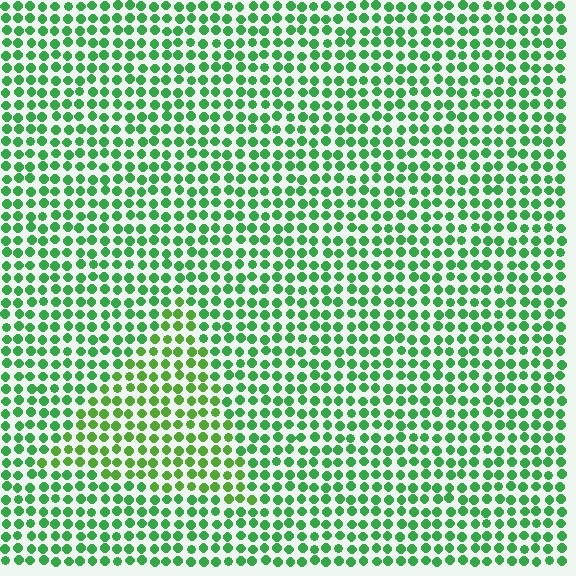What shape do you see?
I see a triangle.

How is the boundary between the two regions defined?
The boundary is defined purely by a slight shift in hue (about 26 degrees). Spacing, size, and orientation are identical on both sides.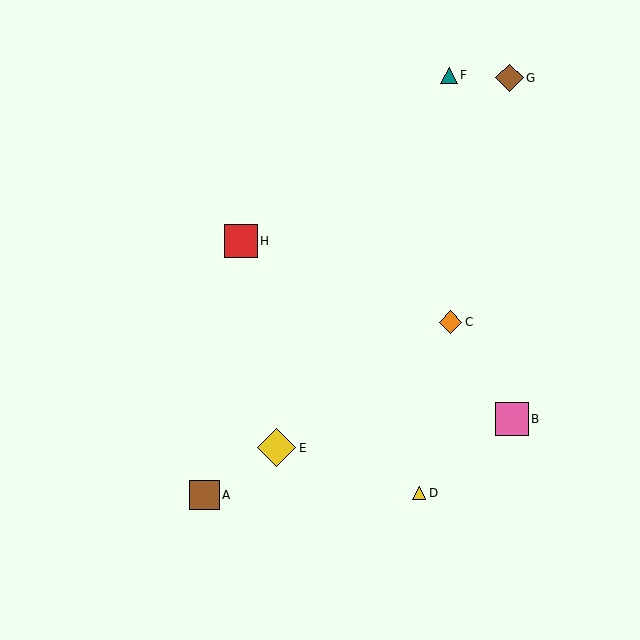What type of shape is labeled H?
Shape H is a red square.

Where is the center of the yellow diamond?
The center of the yellow diamond is at (277, 448).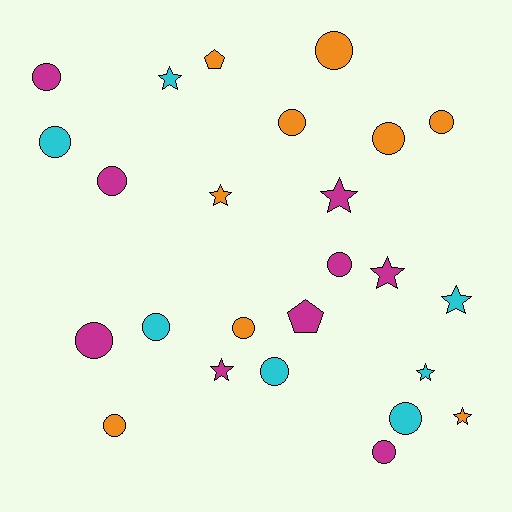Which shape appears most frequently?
Circle, with 15 objects.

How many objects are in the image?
There are 25 objects.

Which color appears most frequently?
Magenta, with 9 objects.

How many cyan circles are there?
There are 4 cyan circles.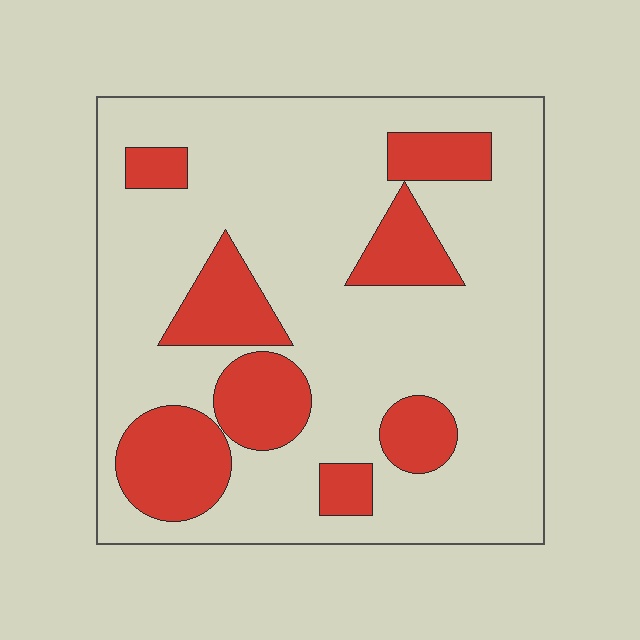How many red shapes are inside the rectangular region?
8.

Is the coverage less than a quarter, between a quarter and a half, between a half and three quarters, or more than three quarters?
Less than a quarter.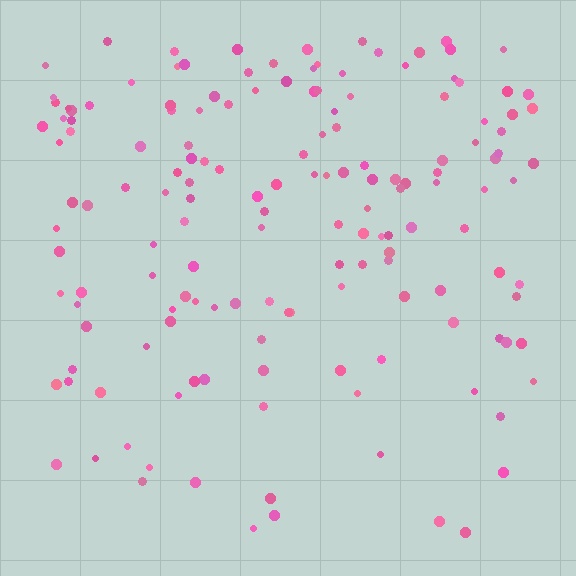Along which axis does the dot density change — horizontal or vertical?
Vertical.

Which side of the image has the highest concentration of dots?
The top.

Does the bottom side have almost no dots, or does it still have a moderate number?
Still a moderate number, just noticeably fewer than the top.